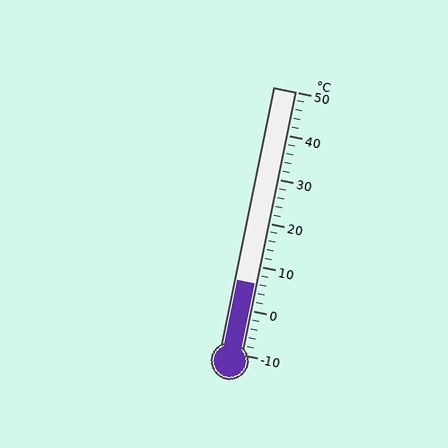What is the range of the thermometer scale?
The thermometer scale ranges from -10°C to 50°C.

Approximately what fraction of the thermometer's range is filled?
The thermometer is filled to approximately 25% of its range.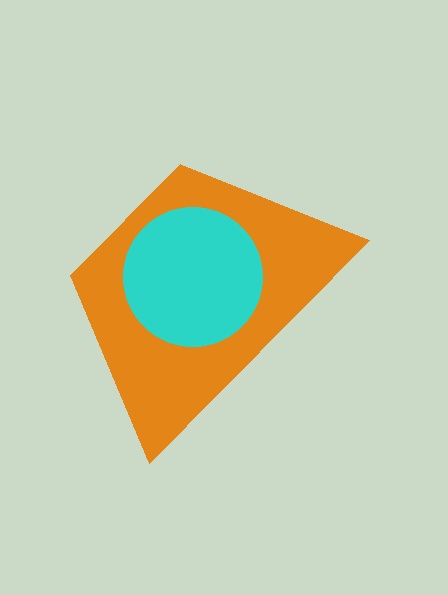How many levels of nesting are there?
2.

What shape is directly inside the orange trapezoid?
The cyan circle.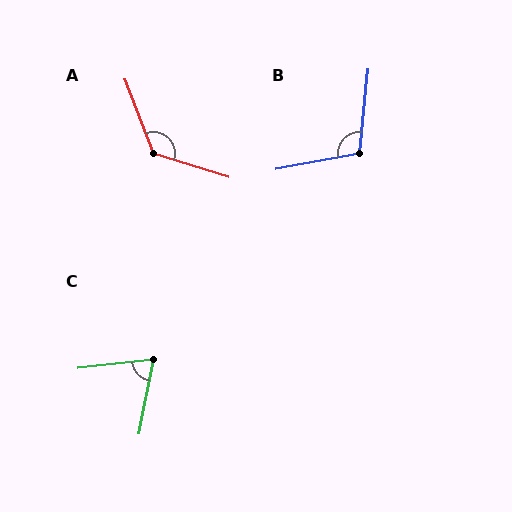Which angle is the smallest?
C, at approximately 72 degrees.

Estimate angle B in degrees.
Approximately 107 degrees.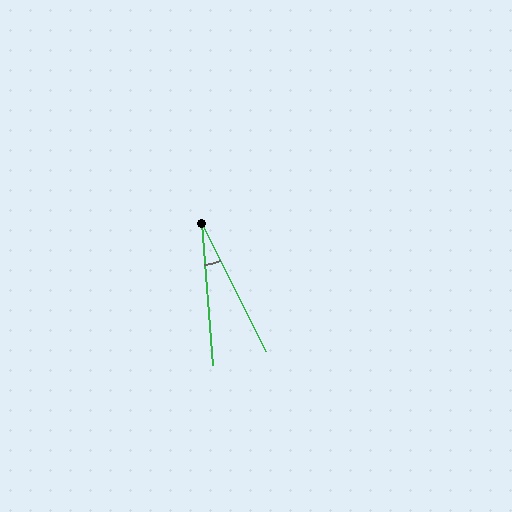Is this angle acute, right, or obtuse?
It is acute.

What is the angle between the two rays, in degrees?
Approximately 22 degrees.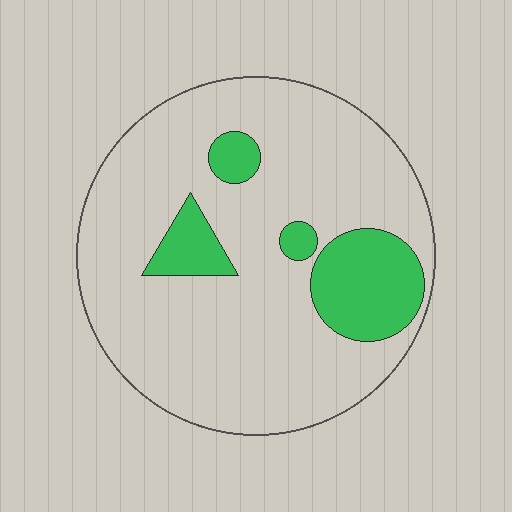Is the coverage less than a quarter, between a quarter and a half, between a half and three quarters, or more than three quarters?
Less than a quarter.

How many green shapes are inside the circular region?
4.